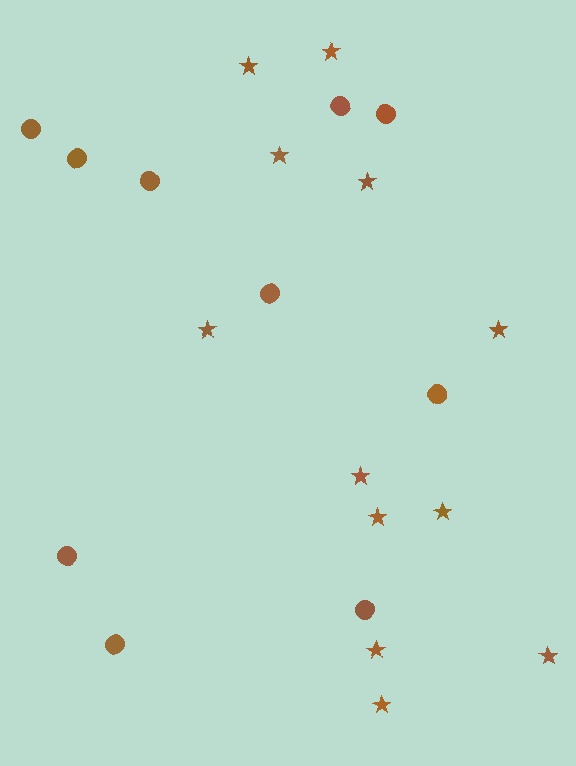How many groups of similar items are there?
There are 2 groups: one group of circles (10) and one group of stars (12).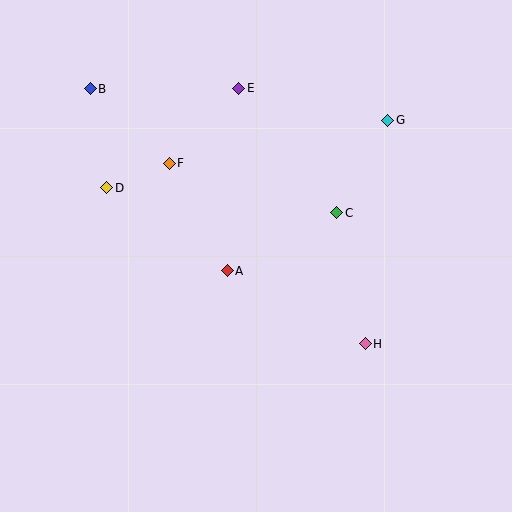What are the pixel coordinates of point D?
Point D is at (107, 188).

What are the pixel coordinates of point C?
Point C is at (337, 213).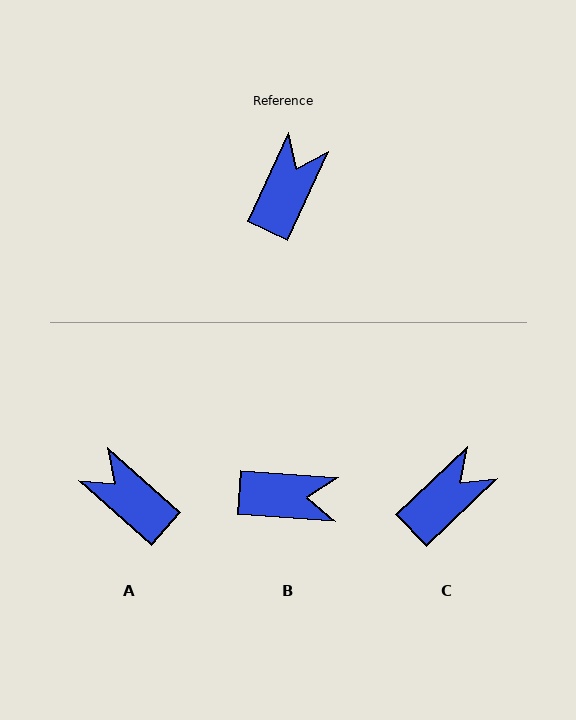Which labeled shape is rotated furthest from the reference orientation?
A, about 73 degrees away.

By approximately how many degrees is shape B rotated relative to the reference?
Approximately 69 degrees clockwise.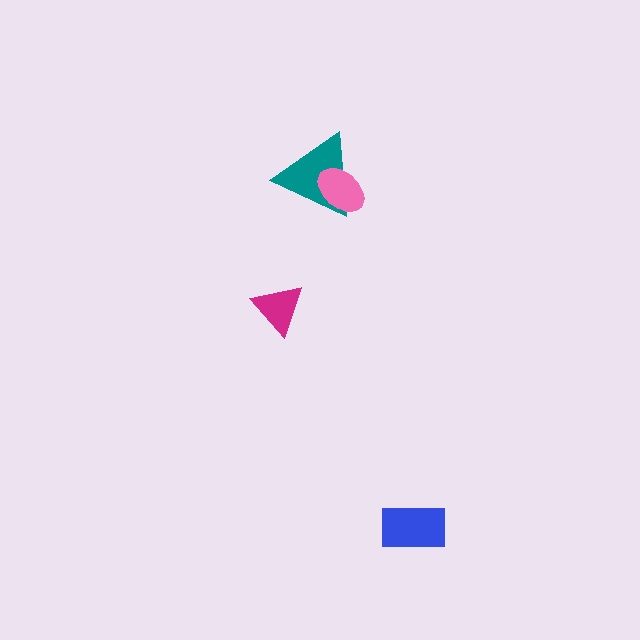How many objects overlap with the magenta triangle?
0 objects overlap with the magenta triangle.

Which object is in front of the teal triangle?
The pink ellipse is in front of the teal triangle.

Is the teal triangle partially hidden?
Yes, it is partially covered by another shape.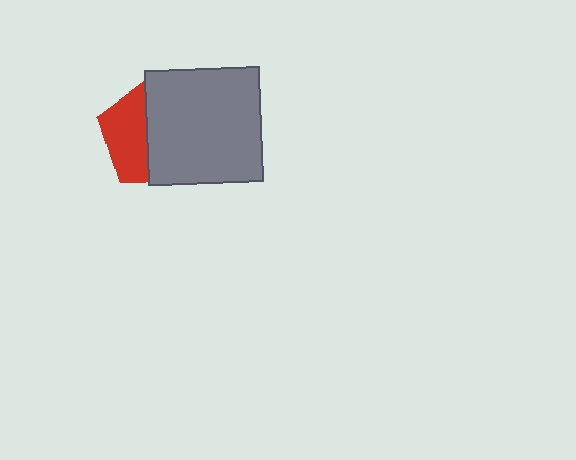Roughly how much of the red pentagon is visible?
A small part of it is visible (roughly 41%).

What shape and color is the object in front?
The object in front is a gray square.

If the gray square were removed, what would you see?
You would see the complete red pentagon.